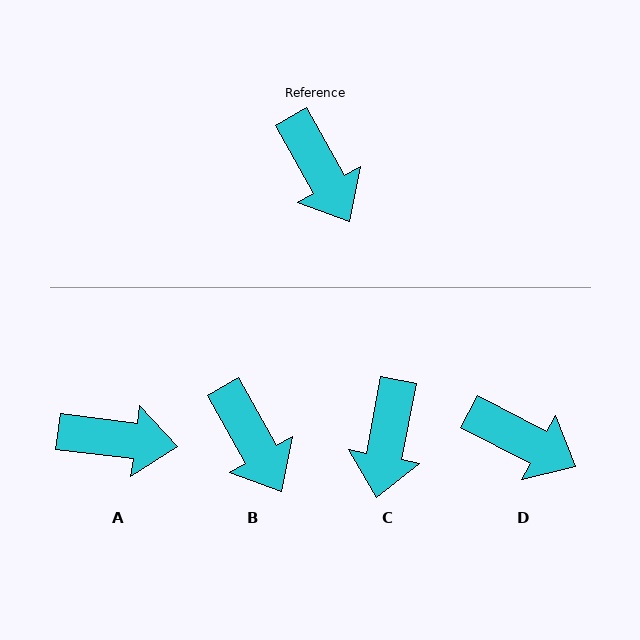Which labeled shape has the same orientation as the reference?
B.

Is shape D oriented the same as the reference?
No, it is off by about 33 degrees.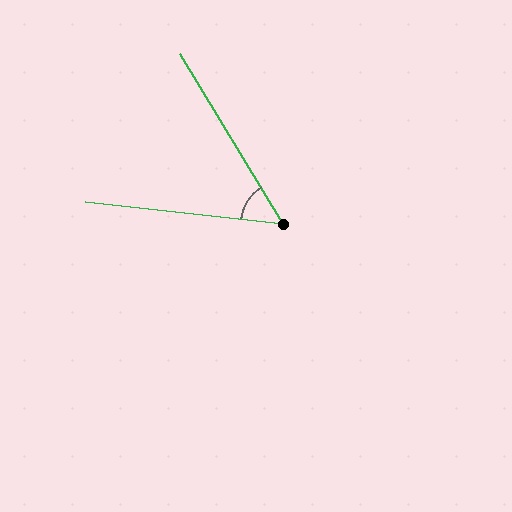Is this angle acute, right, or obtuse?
It is acute.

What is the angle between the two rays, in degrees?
Approximately 52 degrees.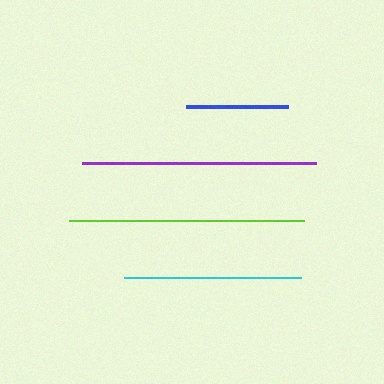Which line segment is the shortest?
The blue line is the shortest at approximately 102 pixels.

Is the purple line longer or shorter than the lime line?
The lime line is longer than the purple line.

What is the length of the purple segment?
The purple segment is approximately 234 pixels long.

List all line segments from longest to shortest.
From longest to shortest: lime, purple, cyan, blue.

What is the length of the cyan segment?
The cyan segment is approximately 177 pixels long.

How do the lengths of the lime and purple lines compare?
The lime and purple lines are approximately the same length.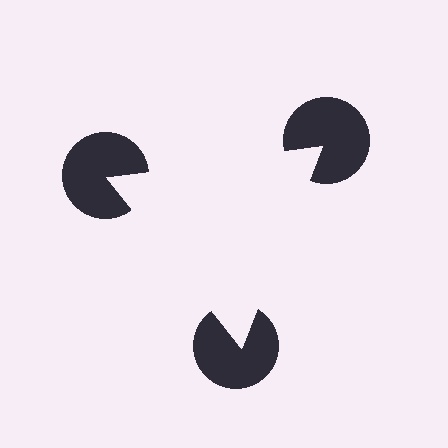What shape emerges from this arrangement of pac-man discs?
An illusory triangle — its edges are inferred from the aligned wedge cuts in the pac-man discs, not physically drawn.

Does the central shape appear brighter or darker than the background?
It typically appears slightly brighter than the background, even though no actual brightness change is drawn.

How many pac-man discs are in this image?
There are 3 — one at each vertex of the illusory triangle.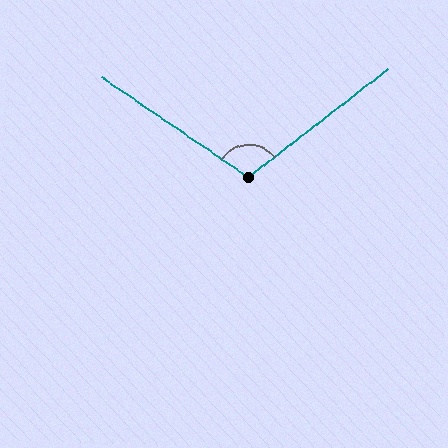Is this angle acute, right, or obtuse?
It is obtuse.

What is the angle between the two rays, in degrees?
Approximately 108 degrees.